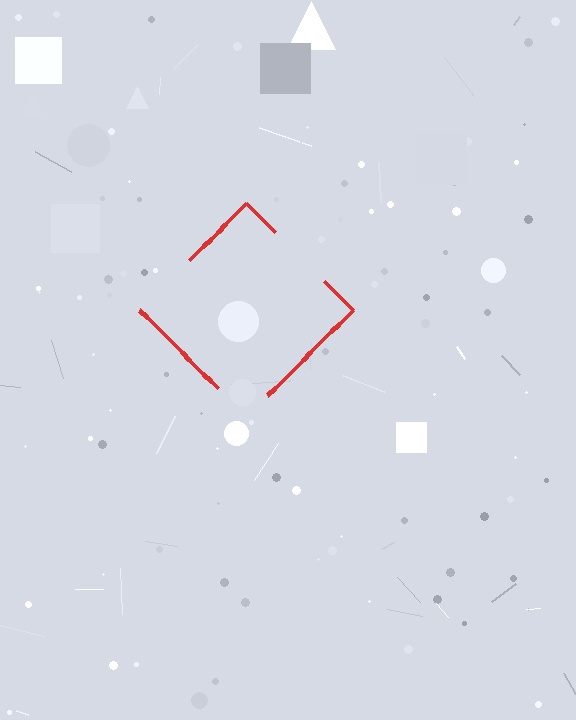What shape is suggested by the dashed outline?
The dashed outline suggests a diamond.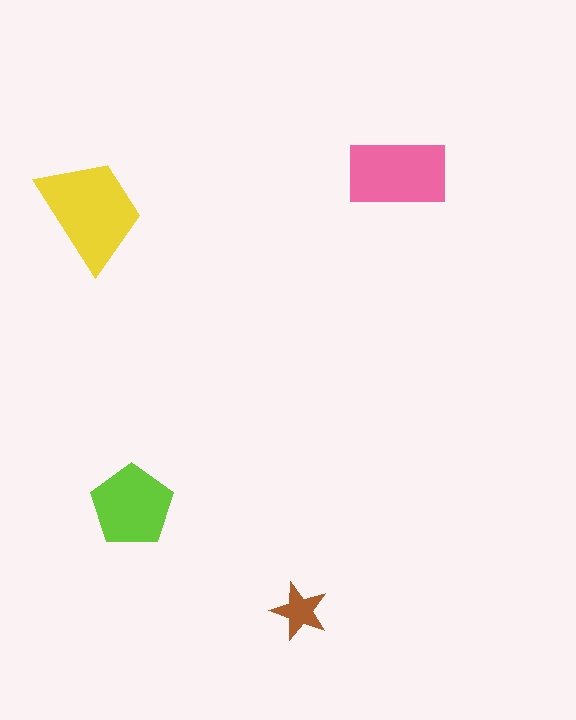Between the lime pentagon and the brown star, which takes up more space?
The lime pentagon.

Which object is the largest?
The yellow trapezoid.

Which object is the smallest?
The brown star.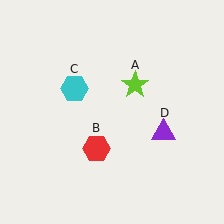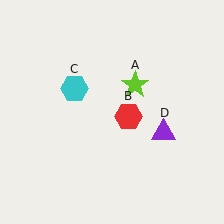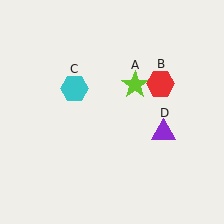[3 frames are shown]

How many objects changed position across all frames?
1 object changed position: red hexagon (object B).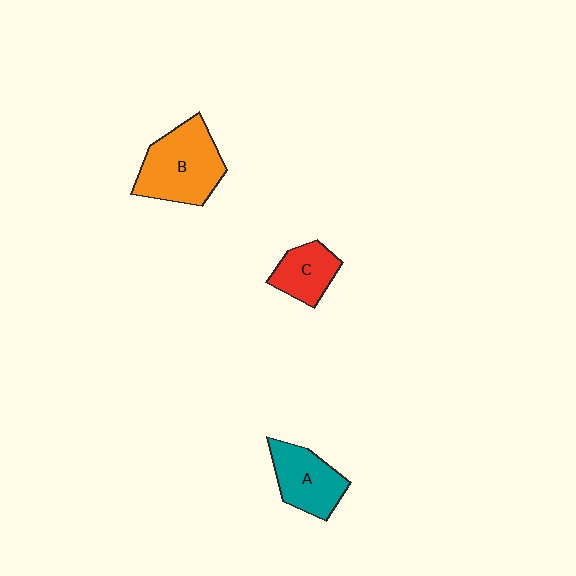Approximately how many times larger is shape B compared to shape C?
Approximately 1.8 times.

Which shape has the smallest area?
Shape C (red).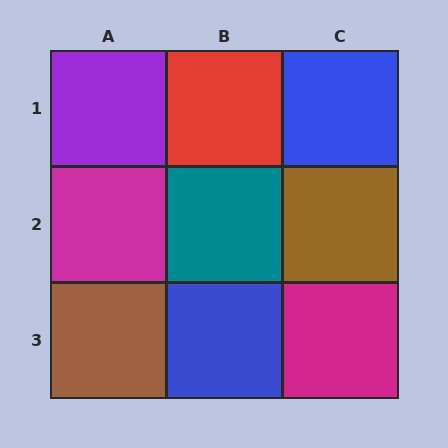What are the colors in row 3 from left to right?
Brown, blue, magenta.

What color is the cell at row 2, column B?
Teal.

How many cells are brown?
2 cells are brown.